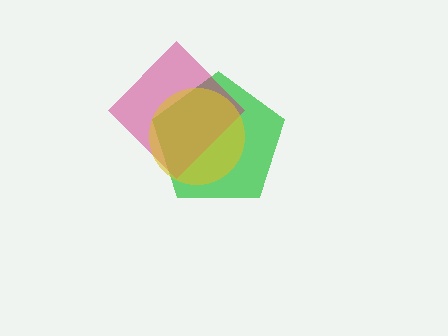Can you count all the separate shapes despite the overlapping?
Yes, there are 3 separate shapes.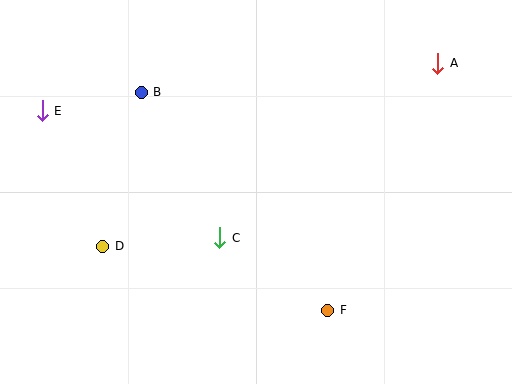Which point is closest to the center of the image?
Point C at (220, 238) is closest to the center.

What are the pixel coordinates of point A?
Point A is at (438, 63).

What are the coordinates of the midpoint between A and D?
The midpoint between A and D is at (270, 155).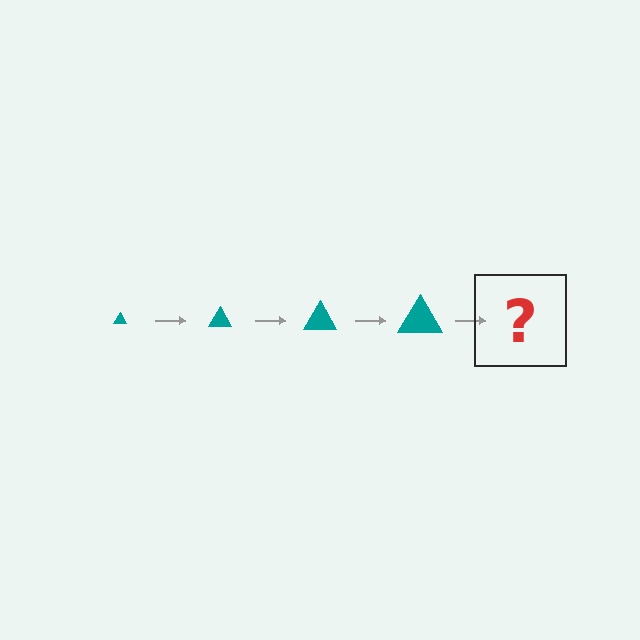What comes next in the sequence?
The next element should be a teal triangle, larger than the previous one.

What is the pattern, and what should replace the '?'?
The pattern is that the triangle gets progressively larger each step. The '?' should be a teal triangle, larger than the previous one.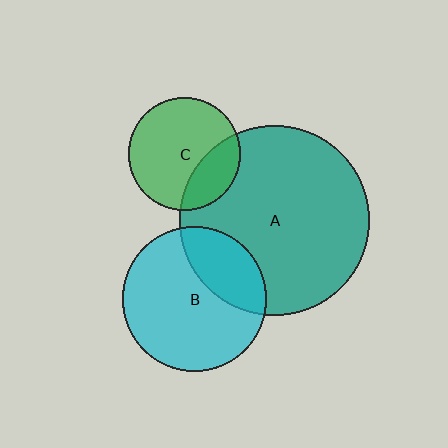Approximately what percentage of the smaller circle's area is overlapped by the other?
Approximately 30%.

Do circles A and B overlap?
Yes.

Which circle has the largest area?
Circle A (teal).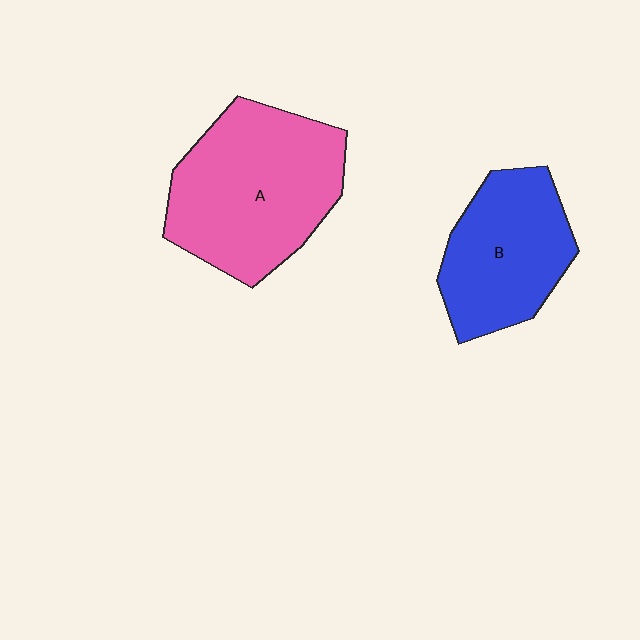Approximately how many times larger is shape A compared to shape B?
Approximately 1.4 times.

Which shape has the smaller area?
Shape B (blue).